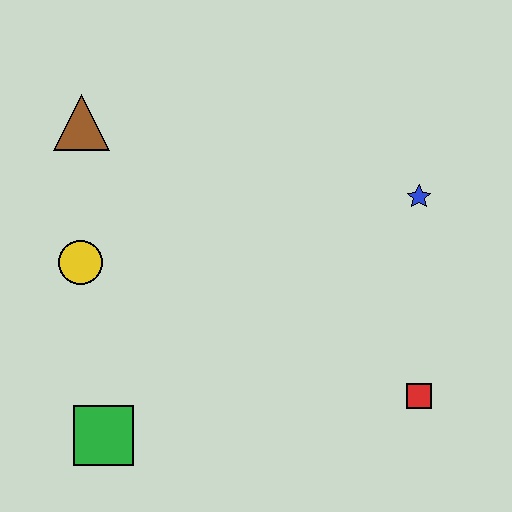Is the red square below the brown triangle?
Yes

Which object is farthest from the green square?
The blue star is farthest from the green square.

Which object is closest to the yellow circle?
The brown triangle is closest to the yellow circle.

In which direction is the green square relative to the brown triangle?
The green square is below the brown triangle.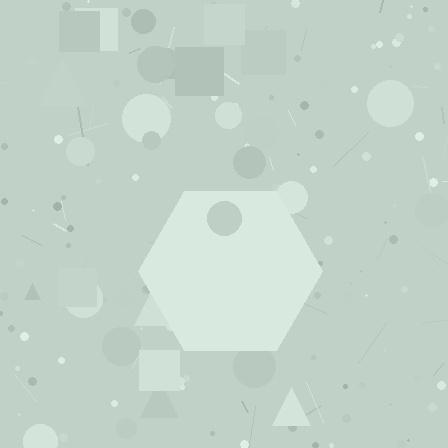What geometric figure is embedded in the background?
A hexagon is embedded in the background.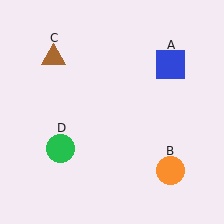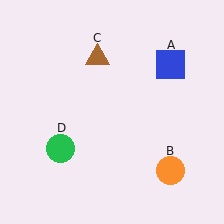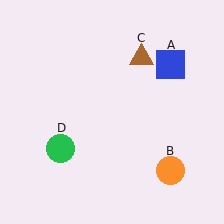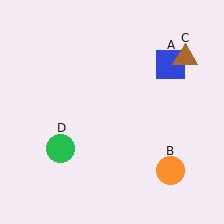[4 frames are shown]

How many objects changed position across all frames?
1 object changed position: brown triangle (object C).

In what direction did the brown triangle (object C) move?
The brown triangle (object C) moved right.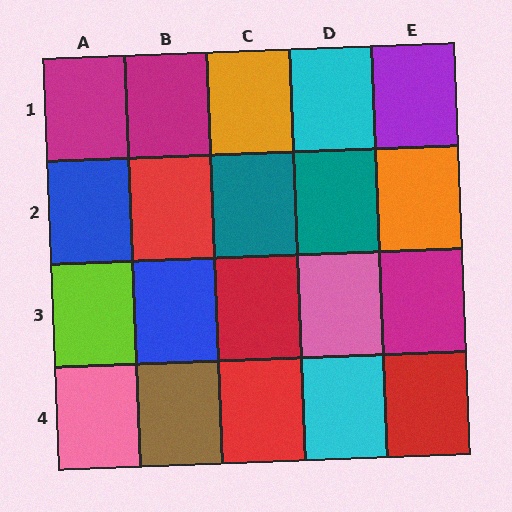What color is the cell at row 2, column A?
Blue.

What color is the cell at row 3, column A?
Lime.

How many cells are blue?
2 cells are blue.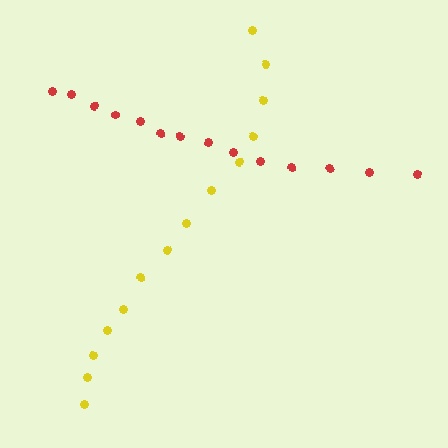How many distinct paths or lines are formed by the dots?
There are 2 distinct paths.